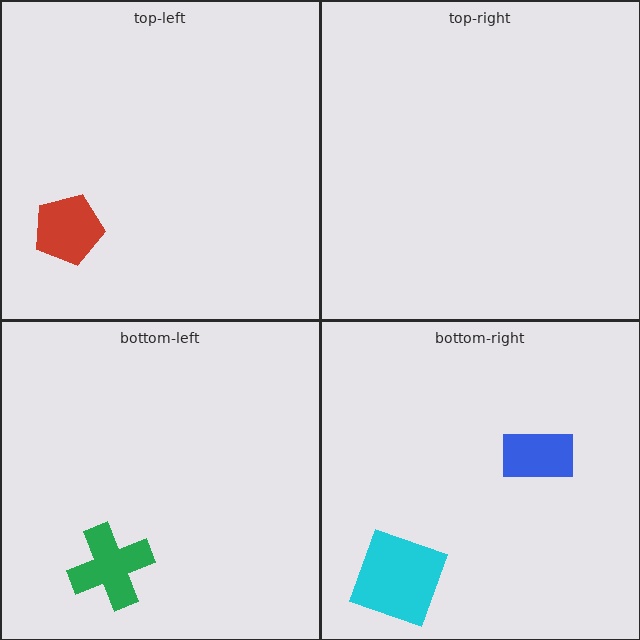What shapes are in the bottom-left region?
The green cross.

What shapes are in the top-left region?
The red pentagon.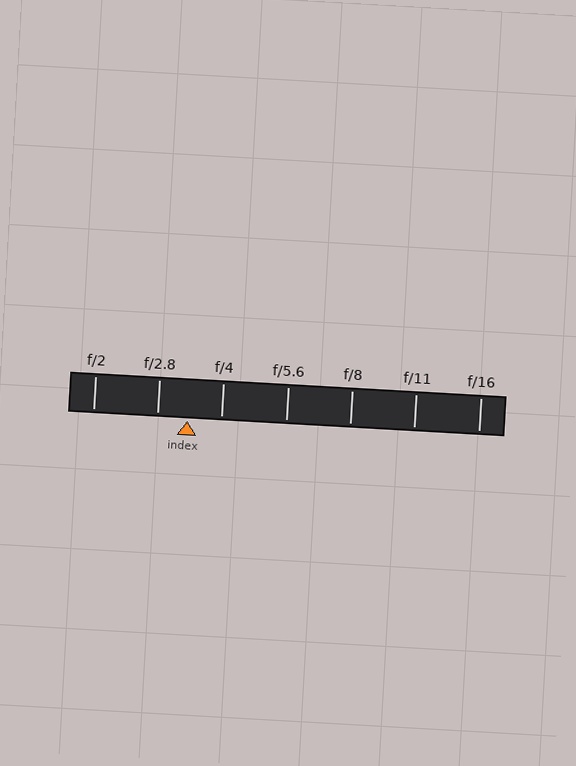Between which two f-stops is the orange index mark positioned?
The index mark is between f/2.8 and f/4.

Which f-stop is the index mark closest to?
The index mark is closest to f/2.8.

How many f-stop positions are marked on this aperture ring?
There are 7 f-stop positions marked.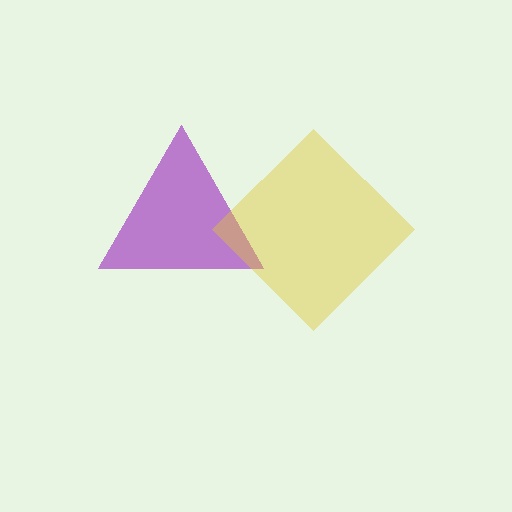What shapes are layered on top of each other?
The layered shapes are: a purple triangle, a yellow diamond.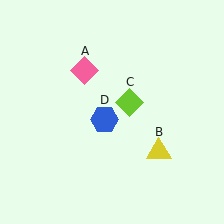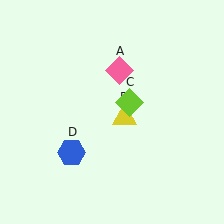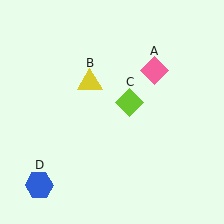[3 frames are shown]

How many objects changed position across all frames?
3 objects changed position: pink diamond (object A), yellow triangle (object B), blue hexagon (object D).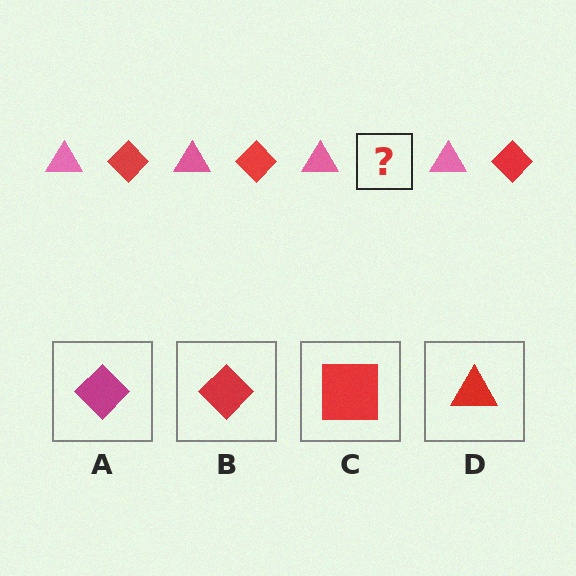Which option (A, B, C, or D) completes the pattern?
B.